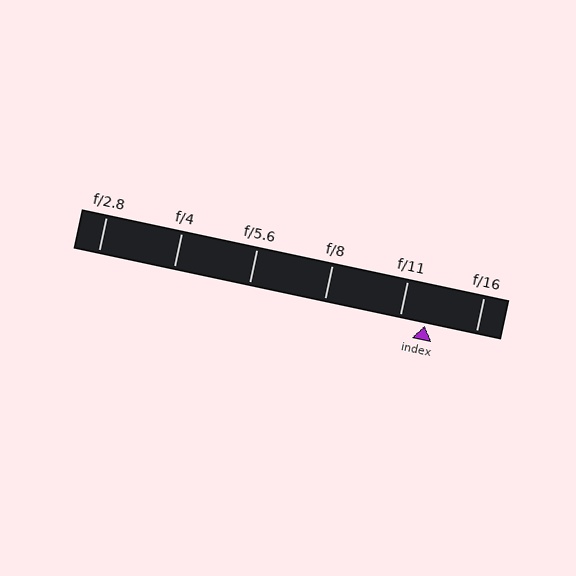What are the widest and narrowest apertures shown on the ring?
The widest aperture shown is f/2.8 and the narrowest is f/16.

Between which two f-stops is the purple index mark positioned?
The index mark is between f/11 and f/16.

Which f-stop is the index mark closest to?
The index mark is closest to f/11.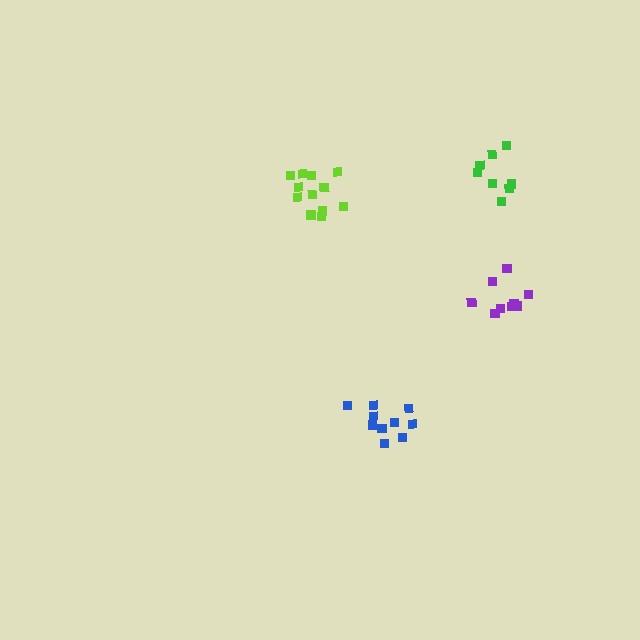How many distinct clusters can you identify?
There are 4 distinct clusters.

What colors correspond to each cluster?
The clusters are colored: green, purple, blue, lime.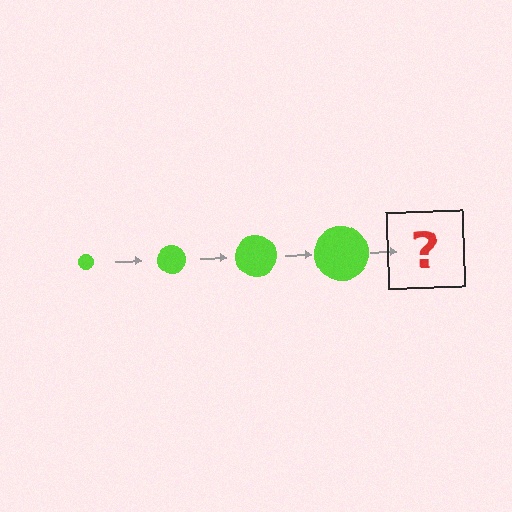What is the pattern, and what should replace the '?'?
The pattern is that the circle gets progressively larger each step. The '?' should be a lime circle, larger than the previous one.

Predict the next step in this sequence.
The next step is a lime circle, larger than the previous one.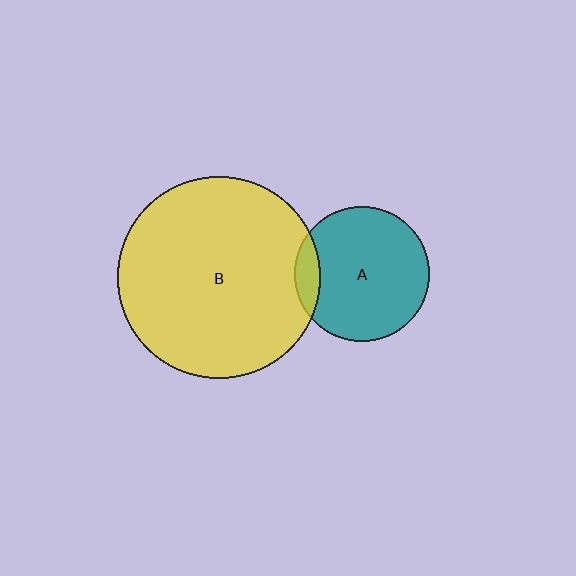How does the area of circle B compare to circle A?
Approximately 2.2 times.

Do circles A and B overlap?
Yes.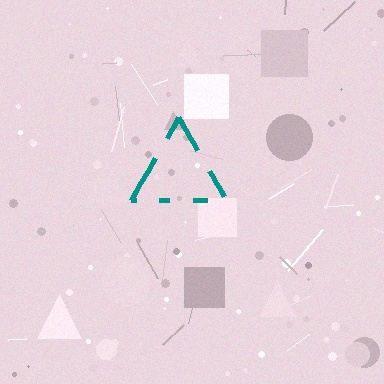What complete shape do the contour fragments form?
The contour fragments form a triangle.